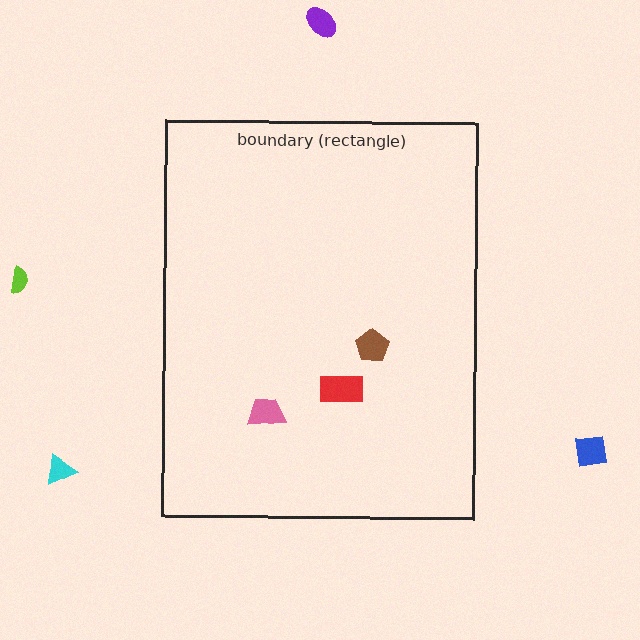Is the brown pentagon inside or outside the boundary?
Inside.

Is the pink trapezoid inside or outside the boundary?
Inside.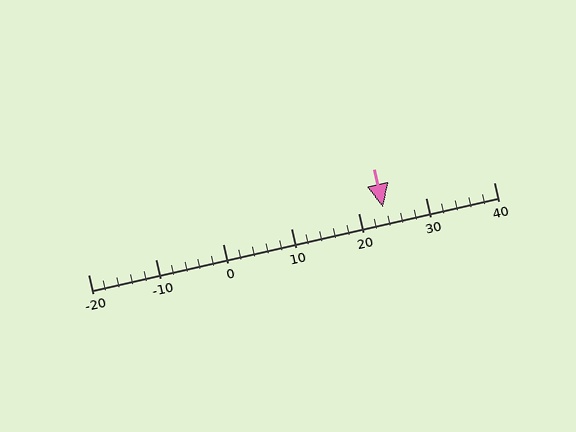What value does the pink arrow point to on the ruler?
The pink arrow points to approximately 24.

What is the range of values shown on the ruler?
The ruler shows values from -20 to 40.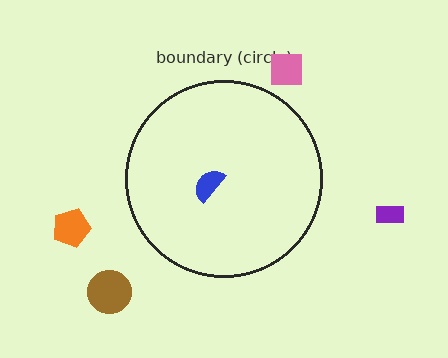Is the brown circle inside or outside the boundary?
Outside.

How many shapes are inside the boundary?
1 inside, 4 outside.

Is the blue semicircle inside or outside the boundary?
Inside.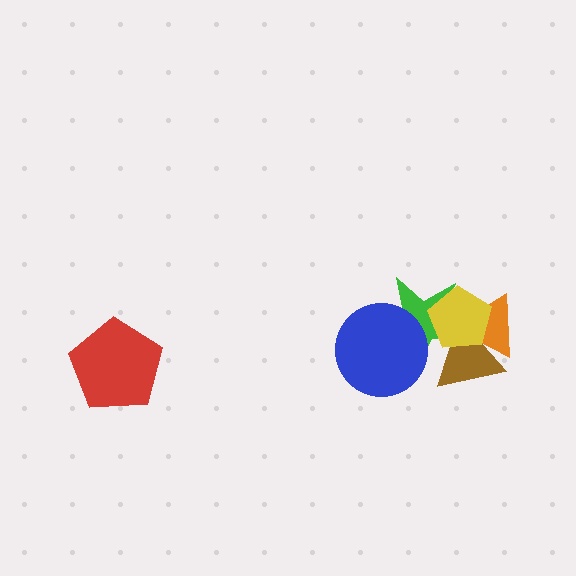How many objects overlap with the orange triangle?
3 objects overlap with the orange triangle.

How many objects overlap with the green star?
4 objects overlap with the green star.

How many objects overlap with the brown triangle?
3 objects overlap with the brown triangle.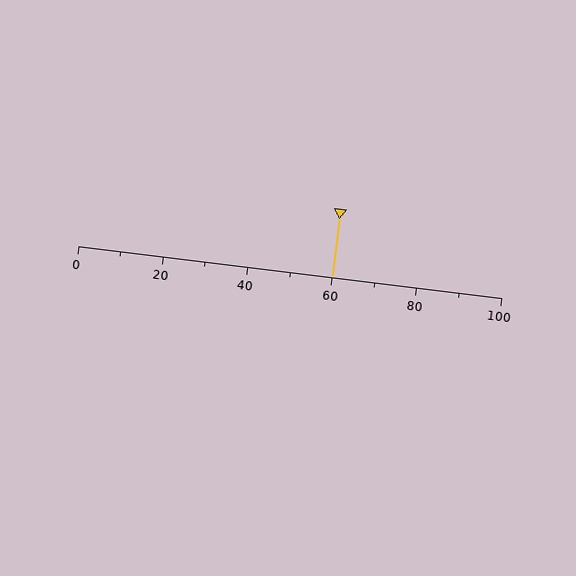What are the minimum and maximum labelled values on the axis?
The axis runs from 0 to 100.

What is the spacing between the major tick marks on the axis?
The major ticks are spaced 20 apart.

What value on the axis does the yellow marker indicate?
The marker indicates approximately 60.